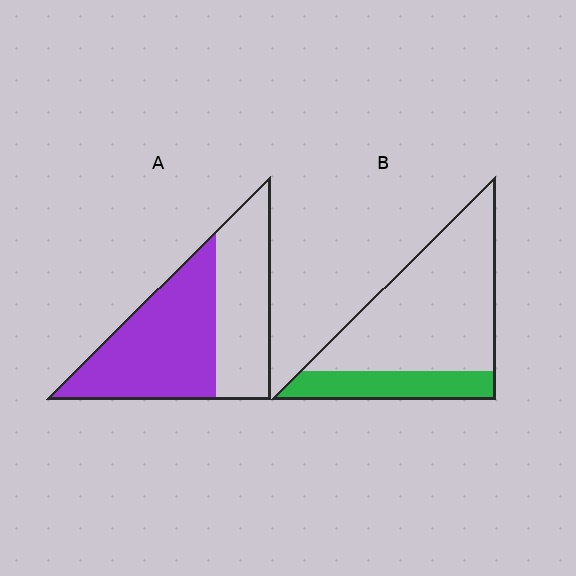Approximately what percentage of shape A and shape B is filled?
A is approximately 55% and B is approximately 25%.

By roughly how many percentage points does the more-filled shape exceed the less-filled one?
By roughly 35 percentage points (A over B).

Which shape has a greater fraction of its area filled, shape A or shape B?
Shape A.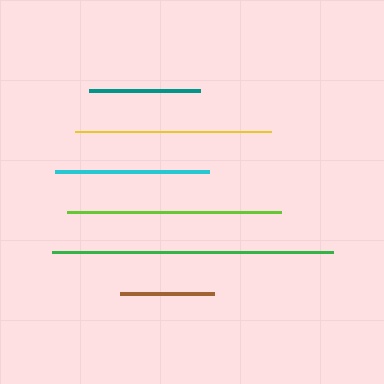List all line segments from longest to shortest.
From longest to shortest: green, lime, yellow, cyan, teal, brown.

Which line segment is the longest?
The green line is the longest at approximately 281 pixels.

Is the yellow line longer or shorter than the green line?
The green line is longer than the yellow line.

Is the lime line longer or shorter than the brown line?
The lime line is longer than the brown line.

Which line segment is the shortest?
The brown line is the shortest at approximately 94 pixels.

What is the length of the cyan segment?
The cyan segment is approximately 154 pixels long.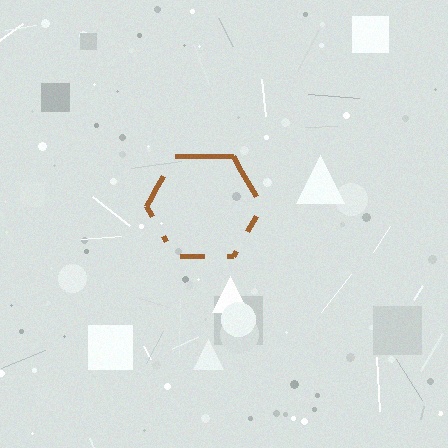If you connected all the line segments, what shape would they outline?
They would outline a hexagon.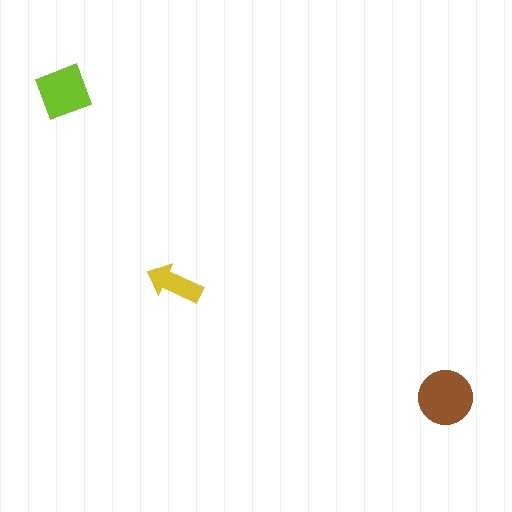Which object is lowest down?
The brown circle is bottommost.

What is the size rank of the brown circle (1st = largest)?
1st.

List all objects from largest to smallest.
The brown circle, the lime diamond, the yellow arrow.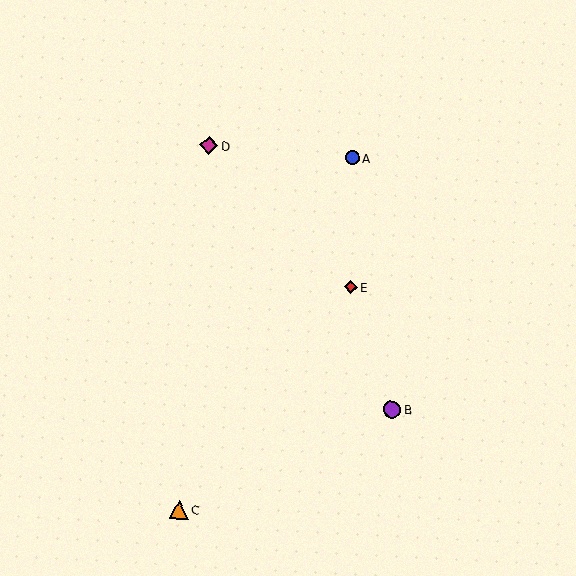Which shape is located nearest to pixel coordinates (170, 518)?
The orange triangle (labeled C) at (179, 509) is nearest to that location.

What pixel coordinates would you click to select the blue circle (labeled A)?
Click at (352, 158) to select the blue circle A.